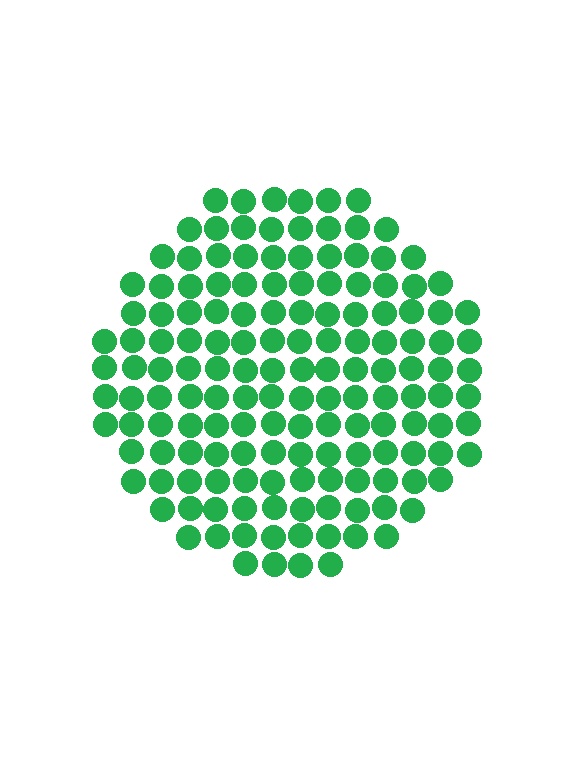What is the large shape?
The large shape is a circle.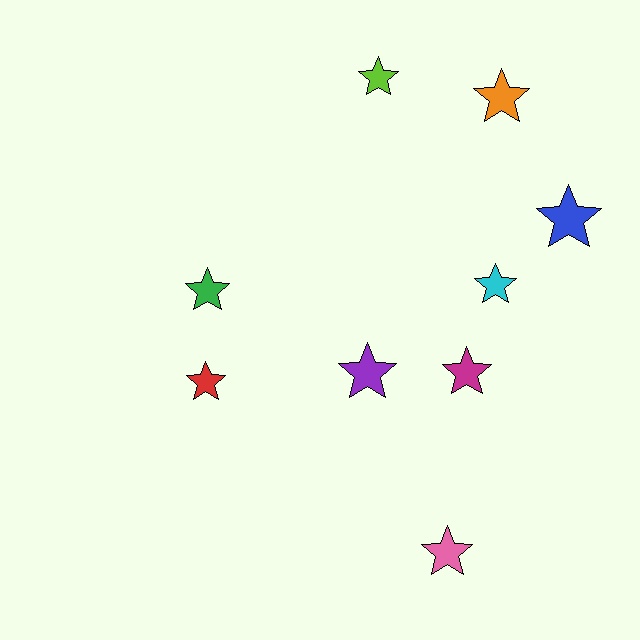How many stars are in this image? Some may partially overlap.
There are 9 stars.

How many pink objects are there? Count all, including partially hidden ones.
There is 1 pink object.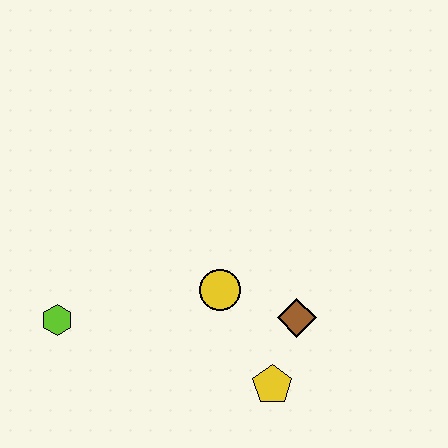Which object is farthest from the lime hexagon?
The brown diamond is farthest from the lime hexagon.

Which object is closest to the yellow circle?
The brown diamond is closest to the yellow circle.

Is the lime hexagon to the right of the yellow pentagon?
No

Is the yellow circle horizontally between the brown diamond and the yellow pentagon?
No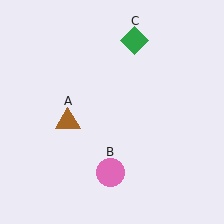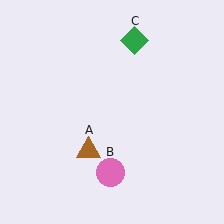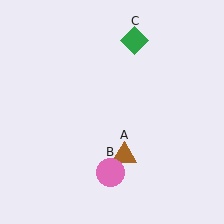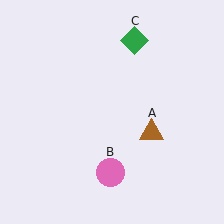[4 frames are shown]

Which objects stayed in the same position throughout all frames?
Pink circle (object B) and green diamond (object C) remained stationary.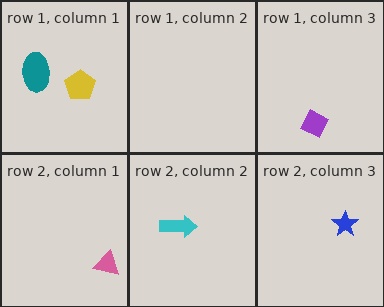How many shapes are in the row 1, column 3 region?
1.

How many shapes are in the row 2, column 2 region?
1.